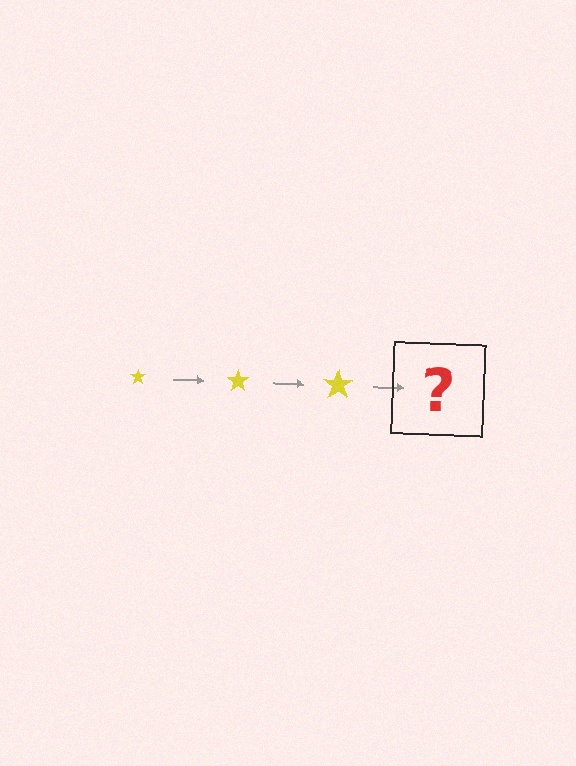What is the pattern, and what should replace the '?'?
The pattern is that the star gets progressively larger each step. The '?' should be a yellow star, larger than the previous one.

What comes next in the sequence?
The next element should be a yellow star, larger than the previous one.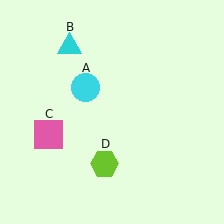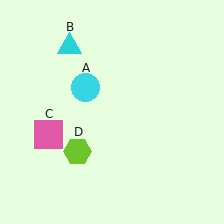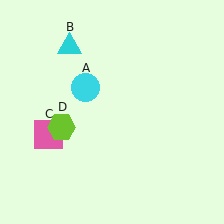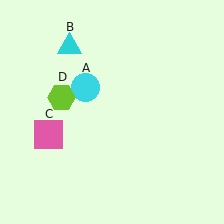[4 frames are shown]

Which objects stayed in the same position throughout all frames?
Cyan circle (object A) and cyan triangle (object B) and pink square (object C) remained stationary.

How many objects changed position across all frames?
1 object changed position: lime hexagon (object D).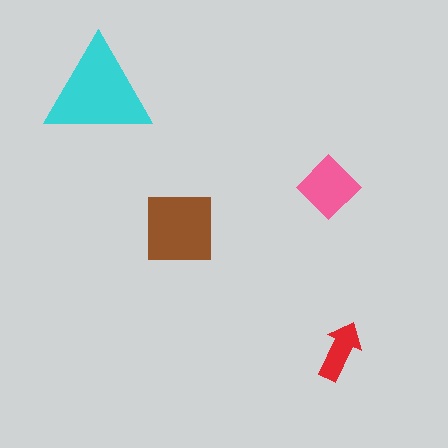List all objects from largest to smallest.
The cyan triangle, the brown square, the pink diamond, the red arrow.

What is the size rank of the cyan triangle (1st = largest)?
1st.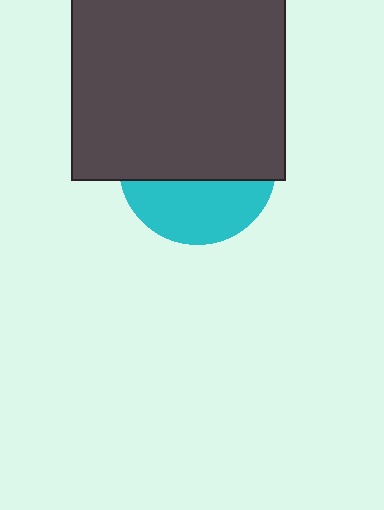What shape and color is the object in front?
The object in front is a dark gray rectangle.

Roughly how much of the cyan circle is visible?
A small part of it is visible (roughly 38%).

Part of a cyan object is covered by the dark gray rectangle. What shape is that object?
It is a circle.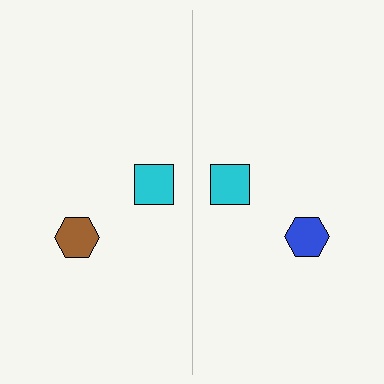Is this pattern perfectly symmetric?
No, the pattern is not perfectly symmetric. The blue hexagon on the right side breaks the symmetry — its mirror counterpart is brown.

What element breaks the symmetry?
The blue hexagon on the right side breaks the symmetry — its mirror counterpart is brown.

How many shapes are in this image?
There are 4 shapes in this image.